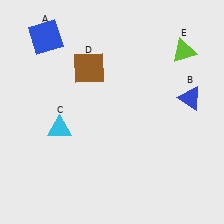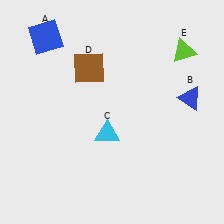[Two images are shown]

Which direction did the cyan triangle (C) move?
The cyan triangle (C) moved right.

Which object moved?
The cyan triangle (C) moved right.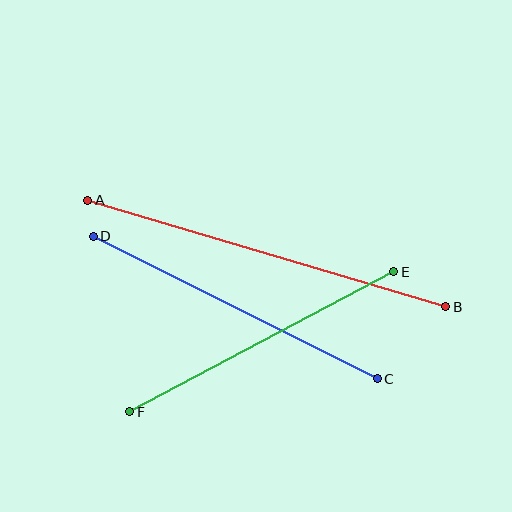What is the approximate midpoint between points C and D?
The midpoint is at approximately (235, 307) pixels.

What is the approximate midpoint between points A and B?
The midpoint is at approximately (267, 254) pixels.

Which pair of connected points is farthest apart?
Points A and B are farthest apart.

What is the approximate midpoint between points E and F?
The midpoint is at approximately (262, 342) pixels.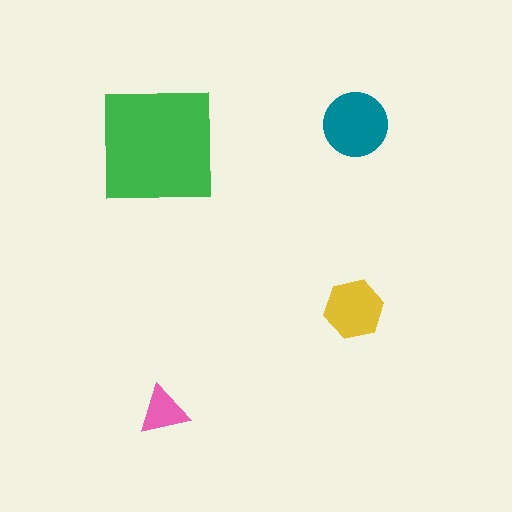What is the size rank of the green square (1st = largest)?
1st.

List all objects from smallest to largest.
The pink triangle, the yellow hexagon, the teal circle, the green square.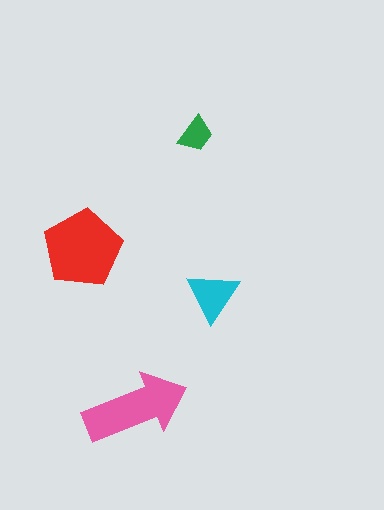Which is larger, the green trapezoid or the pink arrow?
The pink arrow.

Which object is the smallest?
The green trapezoid.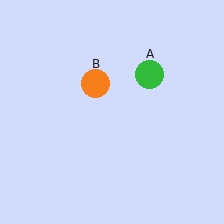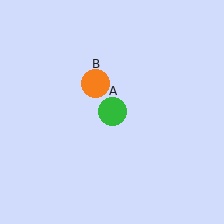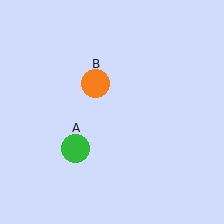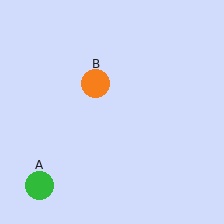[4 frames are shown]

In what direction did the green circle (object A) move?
The green circle (object A) moved down and to the left.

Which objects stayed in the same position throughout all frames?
Orange circle (object B) remained stationary.